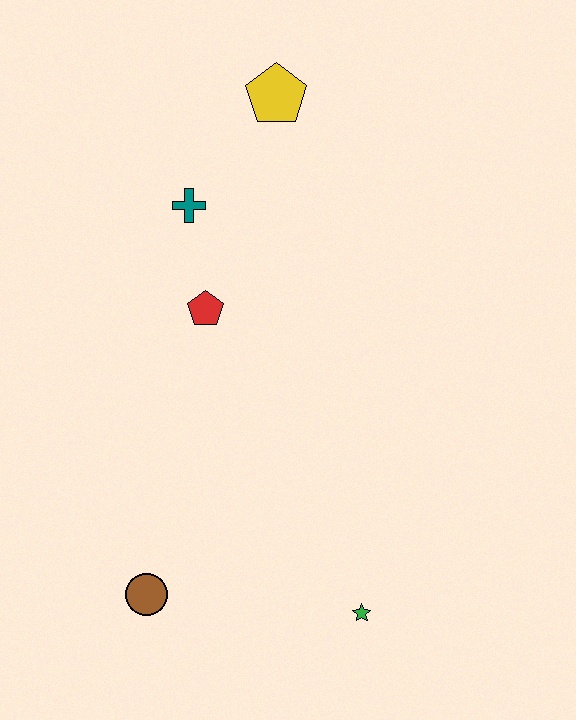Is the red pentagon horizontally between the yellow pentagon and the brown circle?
Yes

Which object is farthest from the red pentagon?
The green star is farthest from the red pentagon.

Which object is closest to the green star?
The brown circle is closest to the green star.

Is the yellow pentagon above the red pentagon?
Yes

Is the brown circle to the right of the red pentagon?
No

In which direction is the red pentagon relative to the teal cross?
The red pentagon is below the teal cross.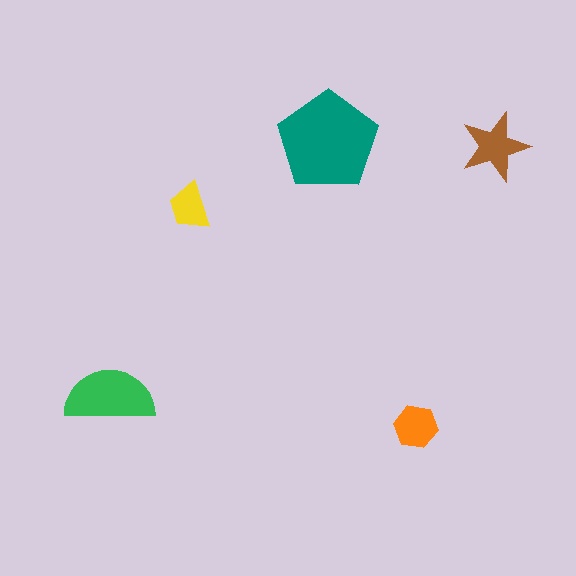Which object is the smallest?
The yellow trapezoid.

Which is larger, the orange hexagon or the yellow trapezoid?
The orange hexagon.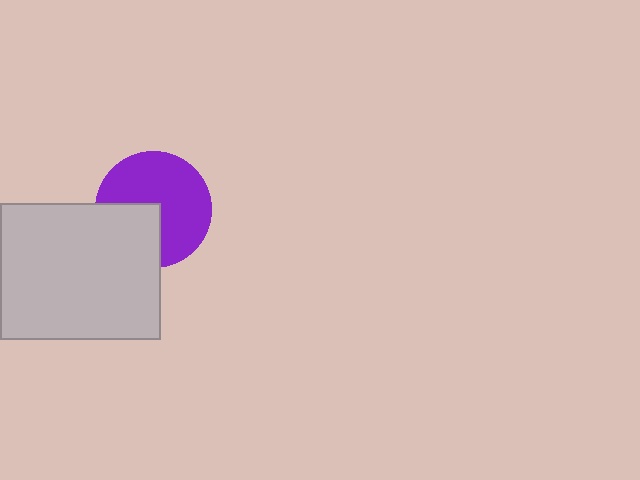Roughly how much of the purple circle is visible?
Most of it is visible (roughly 67%).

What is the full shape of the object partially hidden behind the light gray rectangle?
The partially hidden object is a purple circle.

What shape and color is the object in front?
The object in front is a light gray rectangle.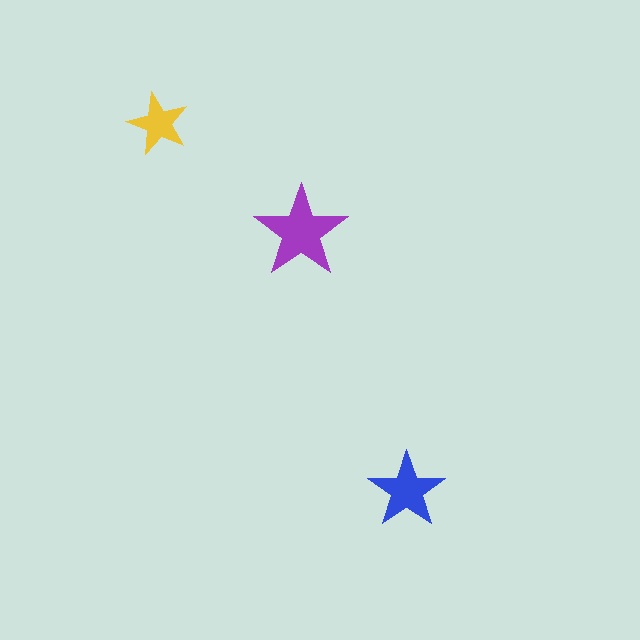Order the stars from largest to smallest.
the purple one, the blue one, the yellow one.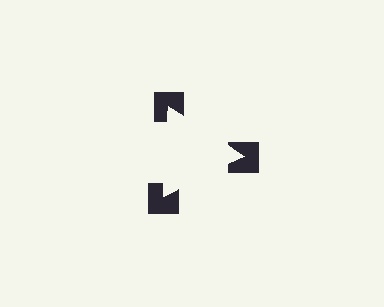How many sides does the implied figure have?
3 sides.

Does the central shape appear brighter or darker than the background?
It typically appears slightly brighter than the background, even though no actual brightness change is drawn.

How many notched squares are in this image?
There are 3 — one at each vertex of the illusory triangle.